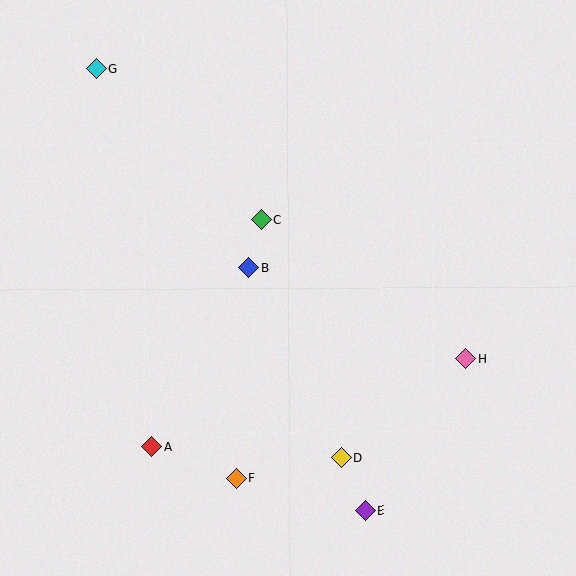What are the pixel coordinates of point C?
Point C is at (261, 220).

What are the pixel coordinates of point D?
Point D is at (341, 457).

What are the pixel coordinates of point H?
Point H is at (466, 359).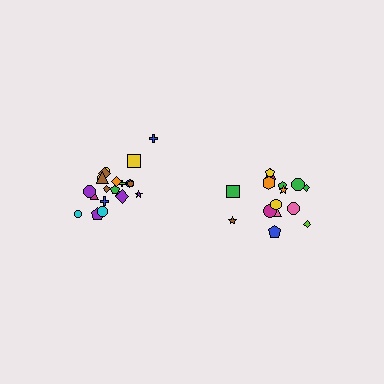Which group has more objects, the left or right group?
The left group.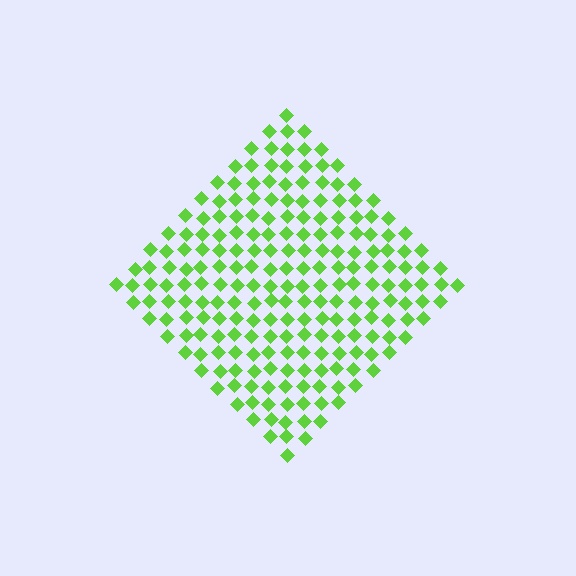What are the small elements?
The small elements are diamonds.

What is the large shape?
The large shape is a diamond.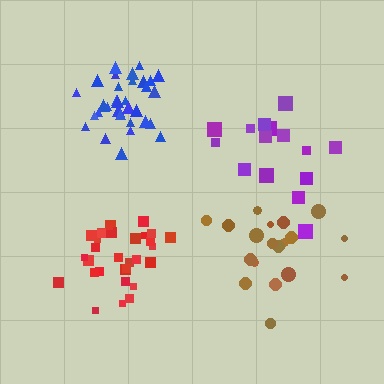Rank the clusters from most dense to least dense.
blue, red, purple, brown.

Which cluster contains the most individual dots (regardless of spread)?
Blue (32).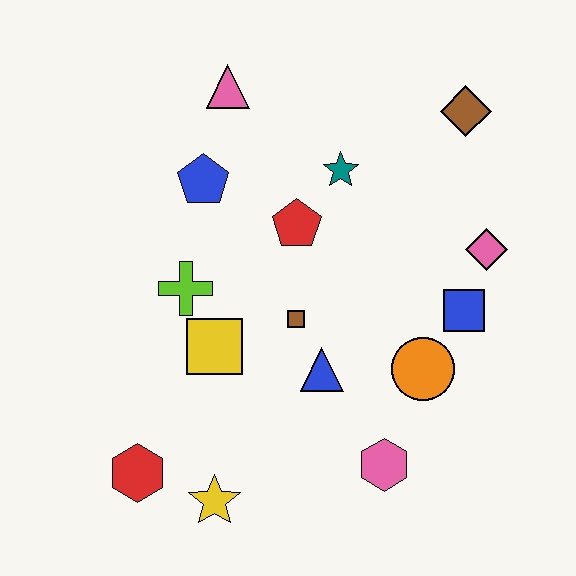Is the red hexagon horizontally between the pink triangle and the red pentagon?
No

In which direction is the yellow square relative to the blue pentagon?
The yellow square is below the blue pentagon.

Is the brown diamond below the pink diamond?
No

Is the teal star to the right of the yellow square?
Yes